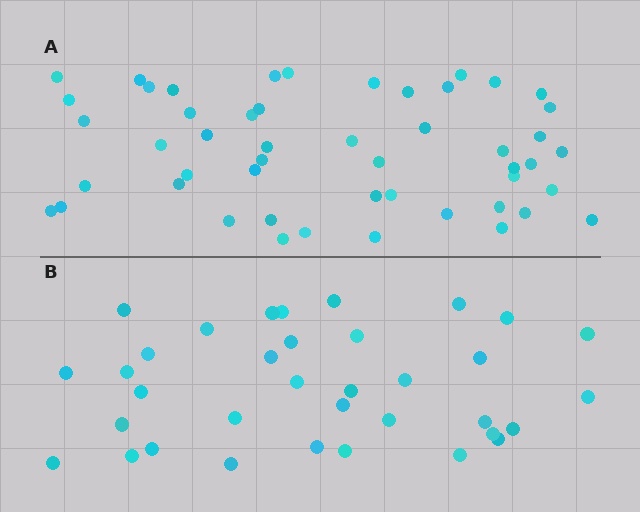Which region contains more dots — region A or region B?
Region A (the top region) has more dots.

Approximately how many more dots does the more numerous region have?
Region A has approximately 15 more dots than region B.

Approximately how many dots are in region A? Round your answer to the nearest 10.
About 50 dots.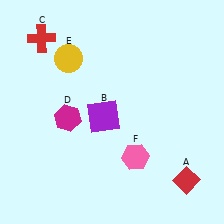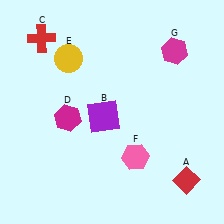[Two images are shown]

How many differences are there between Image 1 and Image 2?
There is 1 difference between the two images.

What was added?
A magenta hexagon (G) was added in Image 2.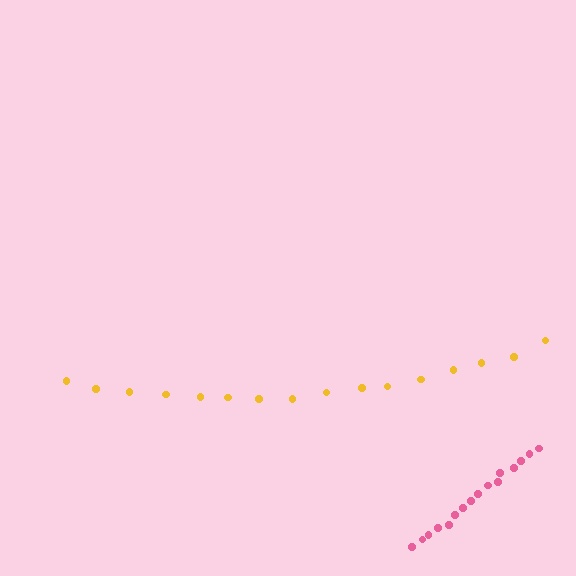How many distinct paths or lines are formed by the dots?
There are 2 distinct paths.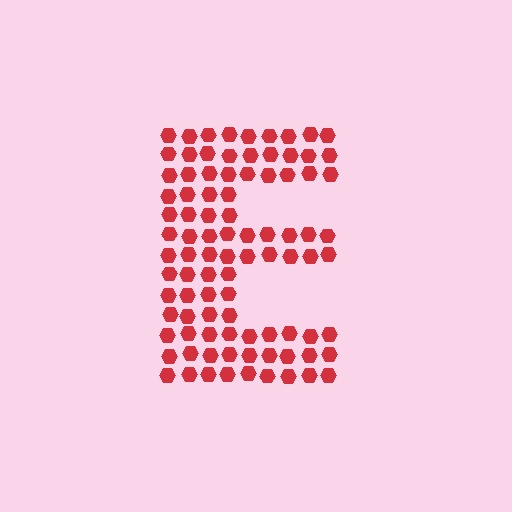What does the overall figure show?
The overall figure shows the letter E.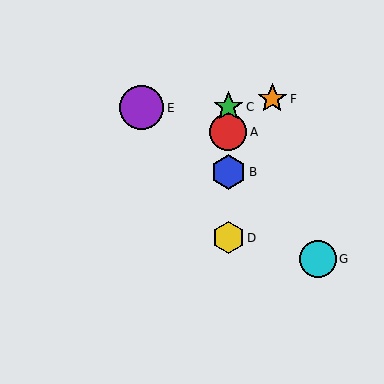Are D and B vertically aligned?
Yes, both are at x≈228.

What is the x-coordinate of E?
Object E is at x≈142.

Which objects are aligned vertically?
Objects A, B, C, D are aligned vertically.